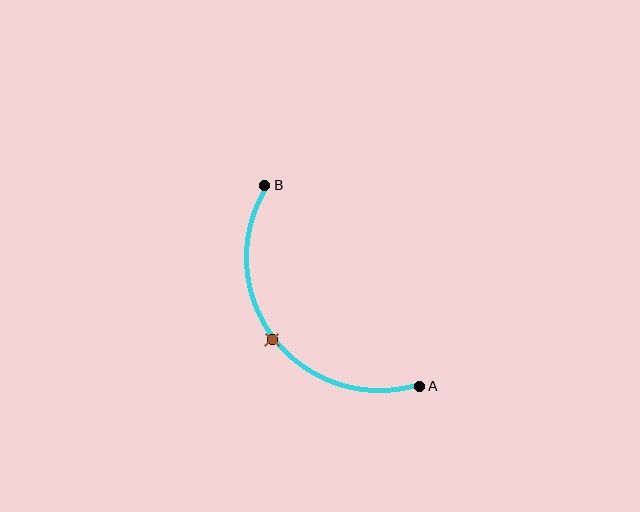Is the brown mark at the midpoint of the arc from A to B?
Yes. The brown mark lies on the arc at equal arc-length from both A and B — it is the arc midpoint.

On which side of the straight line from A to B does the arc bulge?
The arc bulges below and to the left of the straight line connecting A and B.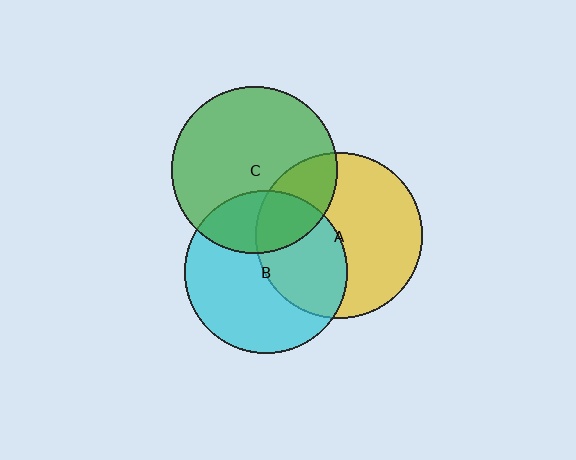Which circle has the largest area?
Circle A (yellow).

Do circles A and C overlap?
Yes.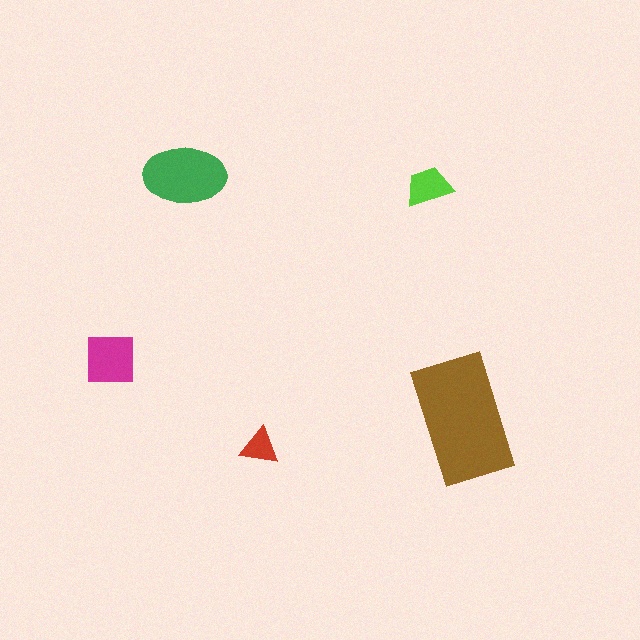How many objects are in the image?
There are 5 objects in the image.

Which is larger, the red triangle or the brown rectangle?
The brown rectangle.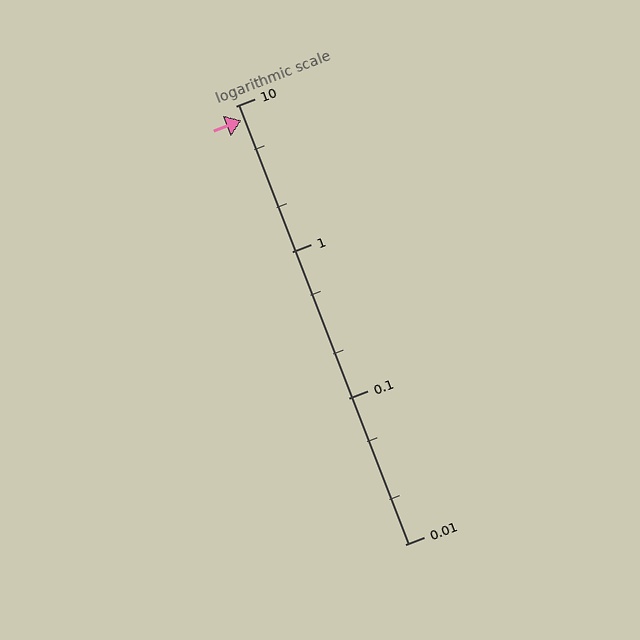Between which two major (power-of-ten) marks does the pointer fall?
The pointer is between 1 and 10.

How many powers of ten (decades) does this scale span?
The scale spans 3 decades, from 0.01 to 10.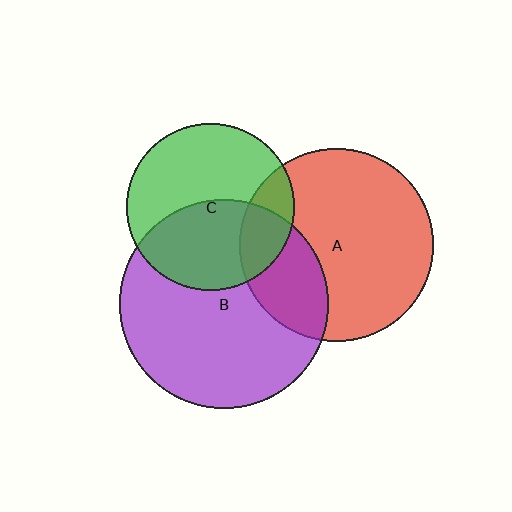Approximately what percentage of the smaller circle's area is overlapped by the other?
Approximately 20%.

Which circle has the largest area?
Circle B (purple).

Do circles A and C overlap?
Yes.